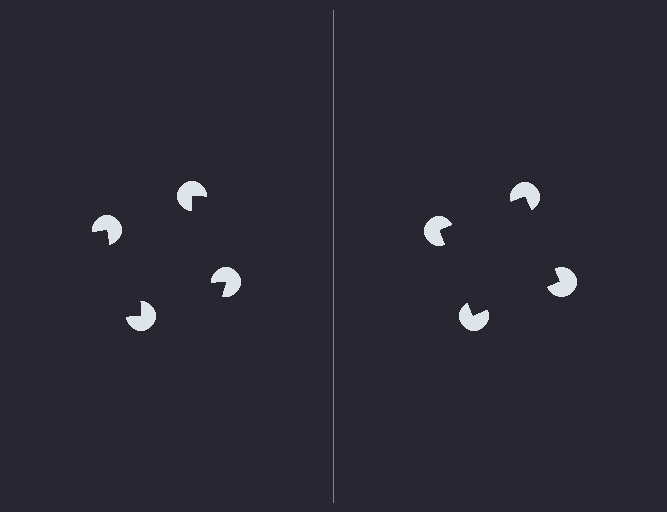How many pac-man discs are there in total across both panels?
8 — 4 on each side.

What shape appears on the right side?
An illusory square.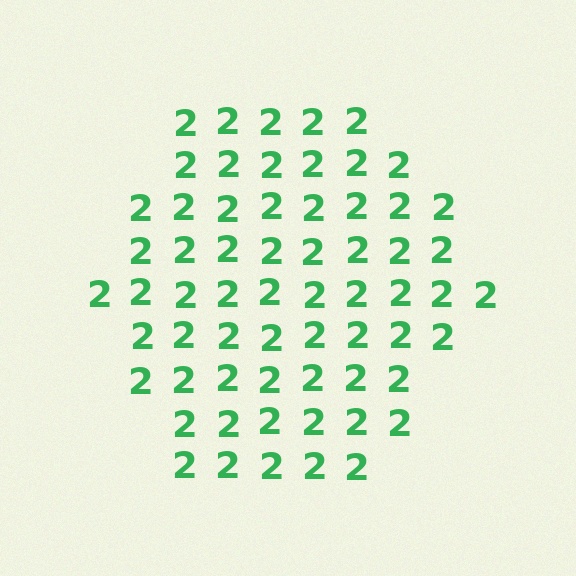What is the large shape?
The large shape is a hexagon.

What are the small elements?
The small elements are digit 2's.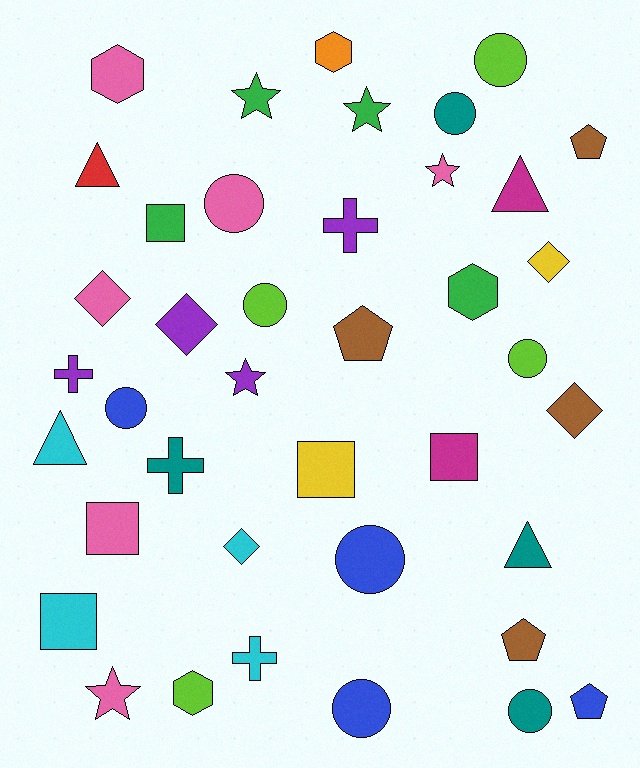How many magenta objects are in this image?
There are 2 magenta objects.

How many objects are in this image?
There are 40 objects.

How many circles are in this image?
There are 9 circles.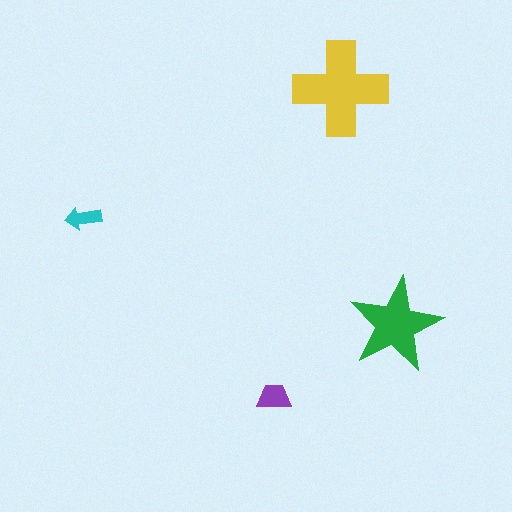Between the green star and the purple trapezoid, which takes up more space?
The green star.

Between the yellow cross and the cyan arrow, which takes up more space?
The yellow cross.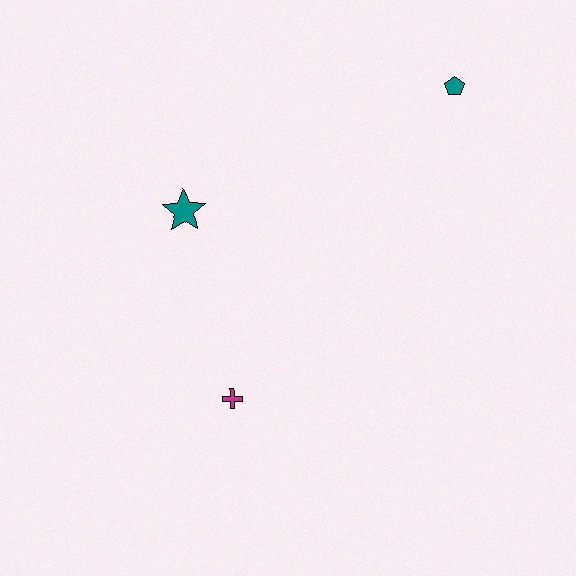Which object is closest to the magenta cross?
The teal star is closest to the magenta cross.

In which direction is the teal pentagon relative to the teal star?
The teal pentagon is to the right of the teal star.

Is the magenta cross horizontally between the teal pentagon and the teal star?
Yes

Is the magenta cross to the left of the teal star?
No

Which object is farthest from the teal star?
The teal pentagon is farthest from the teal star.